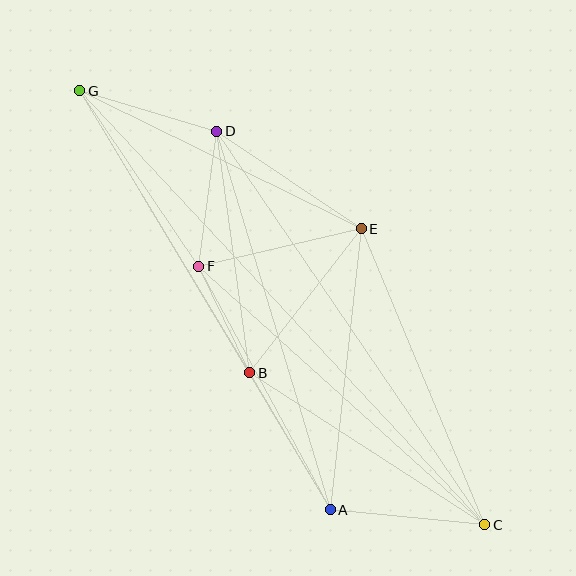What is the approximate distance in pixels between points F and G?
The distance between F and G is approximately 212 pixels.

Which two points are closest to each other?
Points B and F are closest to each other.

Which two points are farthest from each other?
Points C and G are farthest from each other.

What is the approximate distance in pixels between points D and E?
The distance between D and E is approximately 175 pixels.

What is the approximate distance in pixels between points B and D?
The distance between B and D is approximately 244 pixels.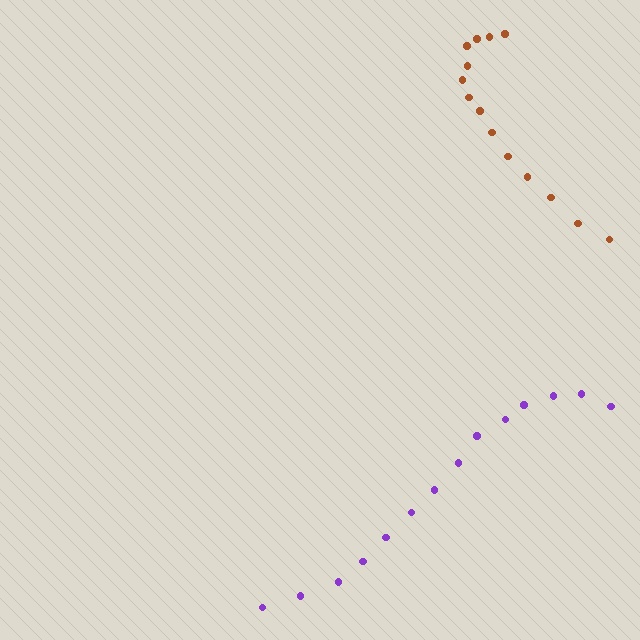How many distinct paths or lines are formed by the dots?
There are 2 distinct paths.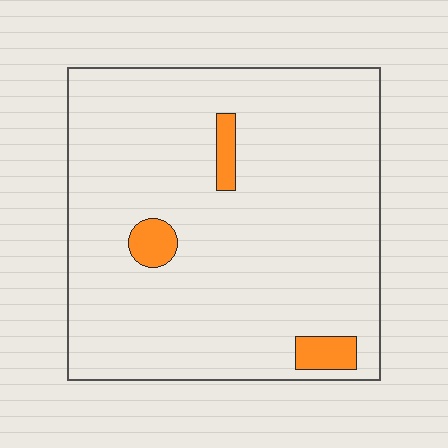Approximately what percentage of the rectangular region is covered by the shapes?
Approximately 5%.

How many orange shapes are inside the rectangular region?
3.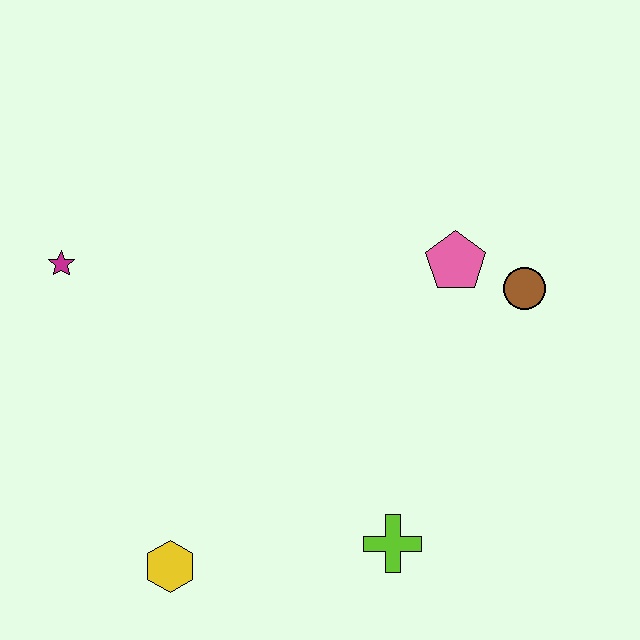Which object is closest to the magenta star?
The yellow hexagon is closest to the magenta star.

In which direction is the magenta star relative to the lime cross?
The magenta star is to the left of the lime cross.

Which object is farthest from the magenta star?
The brown circle is farthest from the magenta star.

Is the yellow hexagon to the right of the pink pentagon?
No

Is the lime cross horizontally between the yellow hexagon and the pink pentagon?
Yes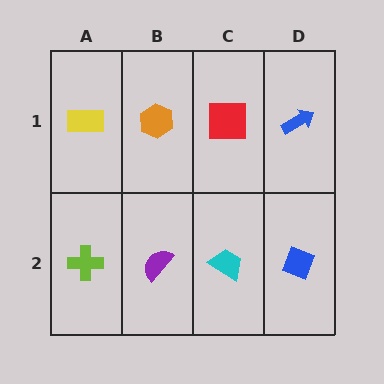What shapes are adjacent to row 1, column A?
A lime cross (row 2, column A), an orange hexagon (row 1, column B).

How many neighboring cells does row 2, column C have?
3.